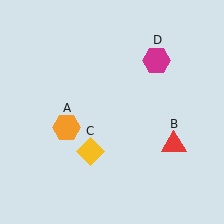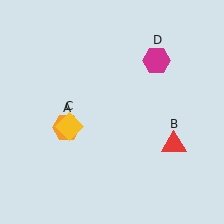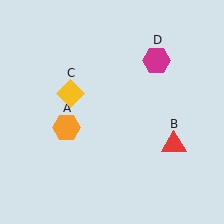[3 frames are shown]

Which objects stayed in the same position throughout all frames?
Orange hexagon (object A) and red triangle (object B) and magenta hexagon (object D) remained stationary.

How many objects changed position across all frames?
1 object changed position: yellow diamond (object C).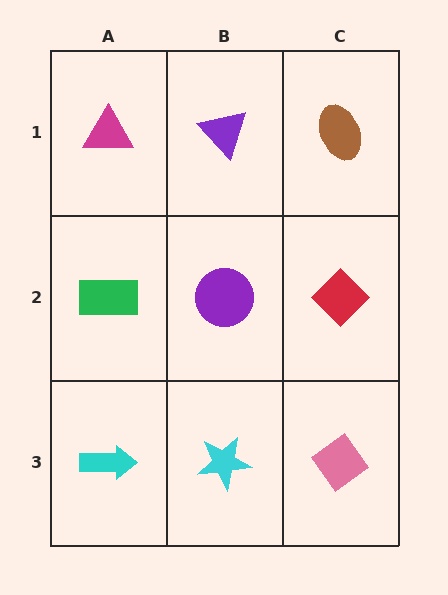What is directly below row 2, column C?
A pink diamond.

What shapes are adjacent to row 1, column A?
A green rectangle (row 2, column A), a purple triangle (row 1, column B).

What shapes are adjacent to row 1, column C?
A red diamond (row 2, column C), a purple triangle (row 1, column B).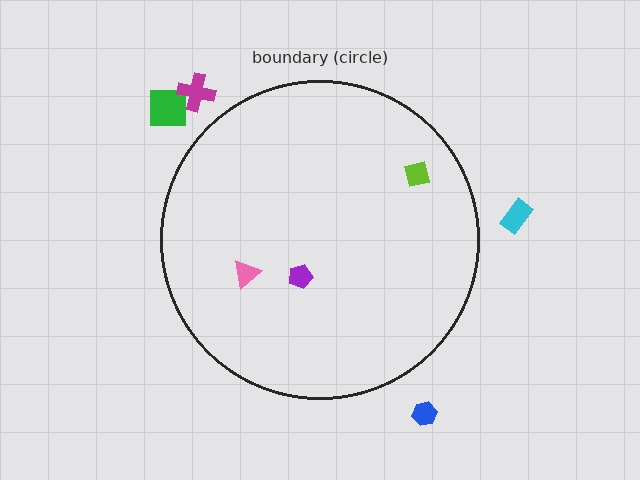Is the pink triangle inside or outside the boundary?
Inside.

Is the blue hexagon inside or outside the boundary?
Outside.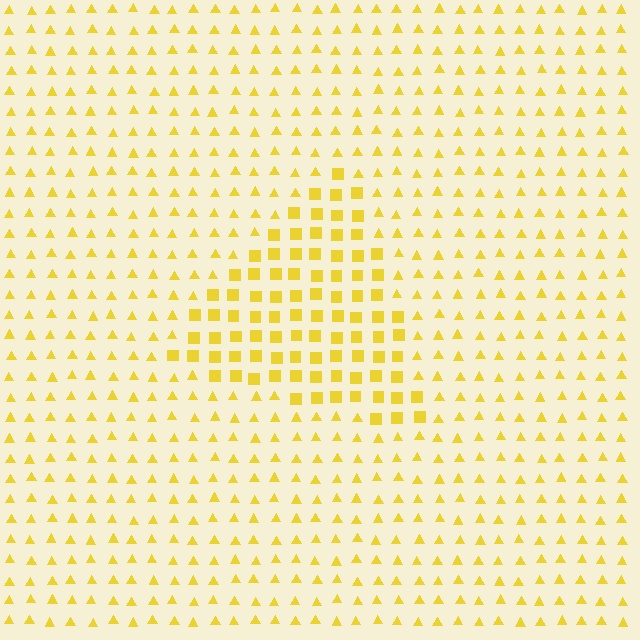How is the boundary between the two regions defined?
The boundary is defined by a change in element shape: squares inside vs. triangles outside. All elements share the same color and spacing.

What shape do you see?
I see a triangle.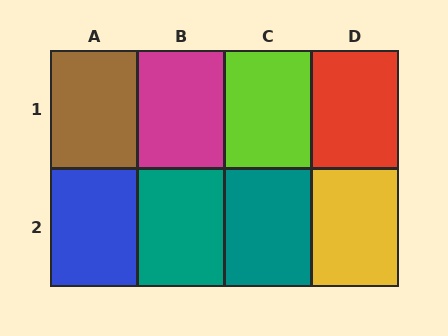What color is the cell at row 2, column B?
Teal.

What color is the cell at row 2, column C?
Teal.